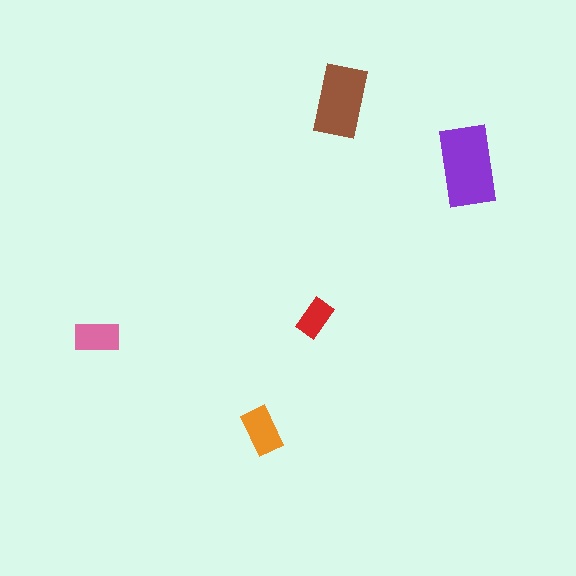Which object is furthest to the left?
The pink rectangle is leftmost.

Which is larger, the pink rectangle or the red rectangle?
The pink one.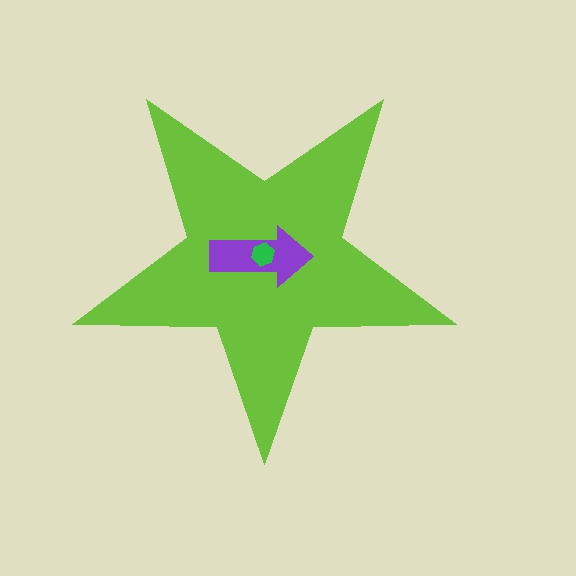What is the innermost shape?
The green hexagon.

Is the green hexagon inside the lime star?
Yes.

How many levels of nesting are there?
3.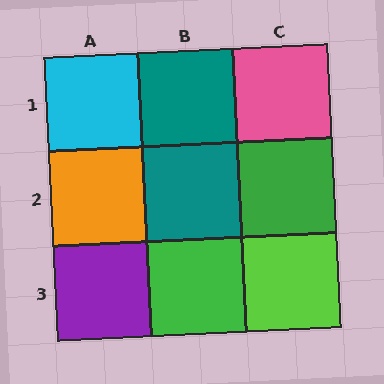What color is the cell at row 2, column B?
Teal.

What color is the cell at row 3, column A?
Purple.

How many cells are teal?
2 cells are teal.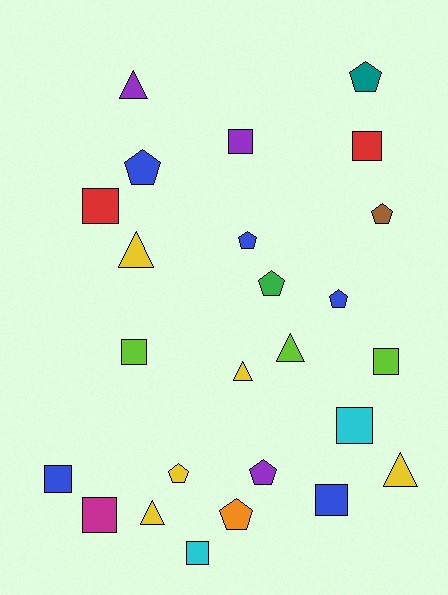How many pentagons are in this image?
There are 9 pentagons.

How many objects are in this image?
There are 25 objects.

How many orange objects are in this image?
There is 1 orange object.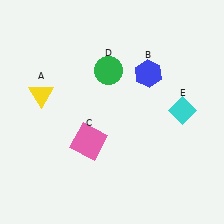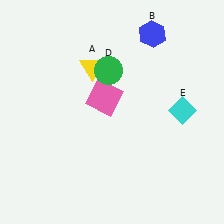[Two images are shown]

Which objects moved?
The objects that moved are: the yellow triangle (A), the blue hexagon (B), the pink square (C).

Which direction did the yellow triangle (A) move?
The yellow triangle (A) moved right.